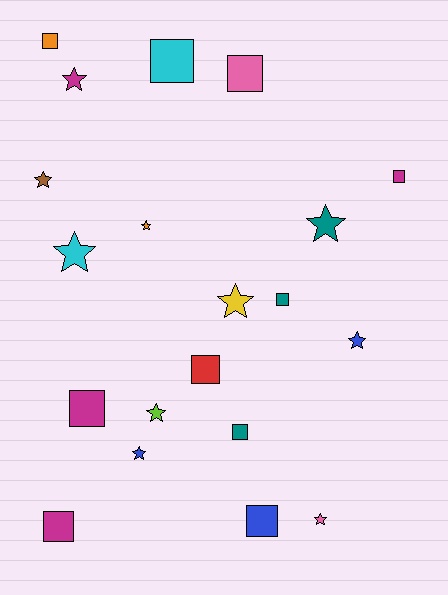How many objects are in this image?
There are 20 objects.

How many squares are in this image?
There are 10 squares.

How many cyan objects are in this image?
There are 2 cyan objects.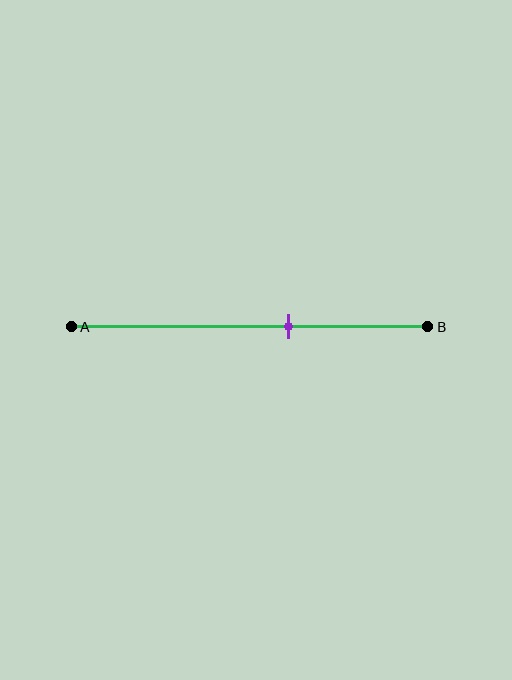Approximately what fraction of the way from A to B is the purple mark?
The purple mark is approximately 60% of the way from A to B.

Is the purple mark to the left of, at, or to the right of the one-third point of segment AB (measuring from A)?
The purple mark is to the right of the one-third point of segment AB.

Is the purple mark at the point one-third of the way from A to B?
No, the mark is at about 60% from A, not at the 33% one-third point.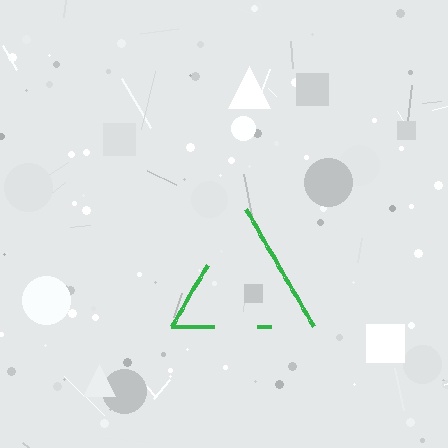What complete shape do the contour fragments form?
The contour fragments form a triangle.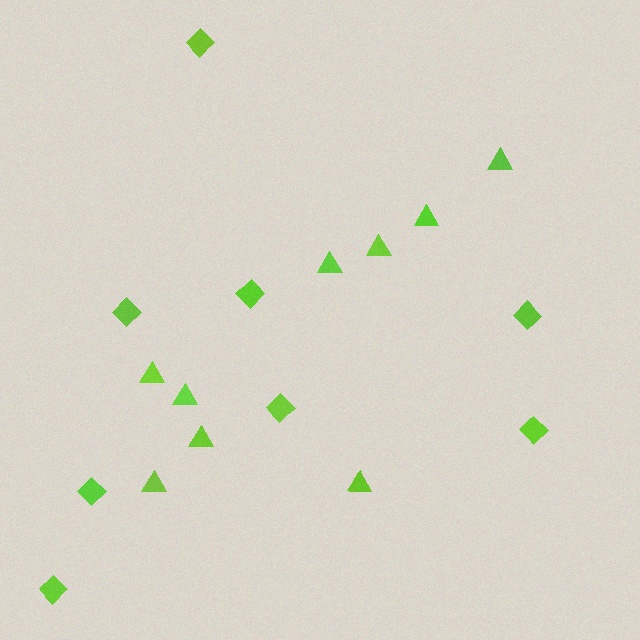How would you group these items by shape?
There are 2 groups: one group of triangles (9) and one group of diamonds (8).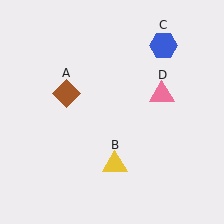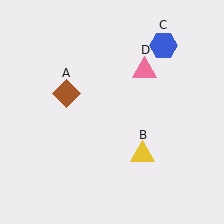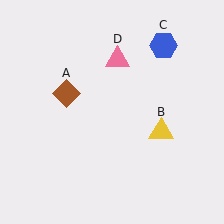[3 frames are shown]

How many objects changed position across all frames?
2 objects changed position: yellow triangle (object B), pink triangle (object D).